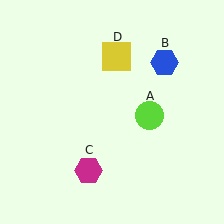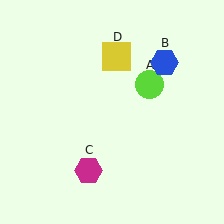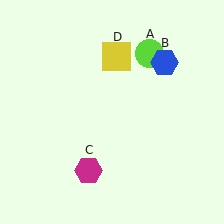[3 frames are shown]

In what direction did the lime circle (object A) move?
The lime circle (object A) moved up.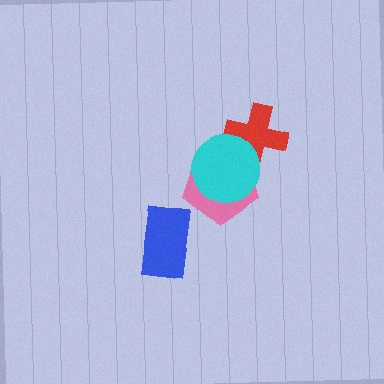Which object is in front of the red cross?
The cyan circle is in front of the red cross.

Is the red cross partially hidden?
Yes, it is partially covered by another shape.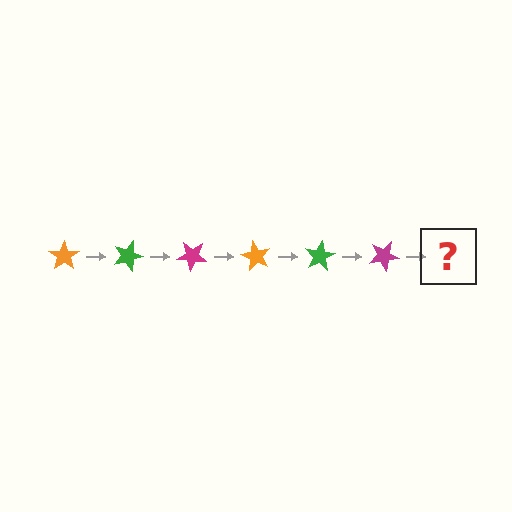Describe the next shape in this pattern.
It should be an orange star, rotated 120 degrees from the start.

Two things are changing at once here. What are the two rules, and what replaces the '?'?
The two rules are that it rotates 20 degrees each step and the color cycles through orange, green, and magenta. The '?' should be an orange star, rotated 120 degrees from the start.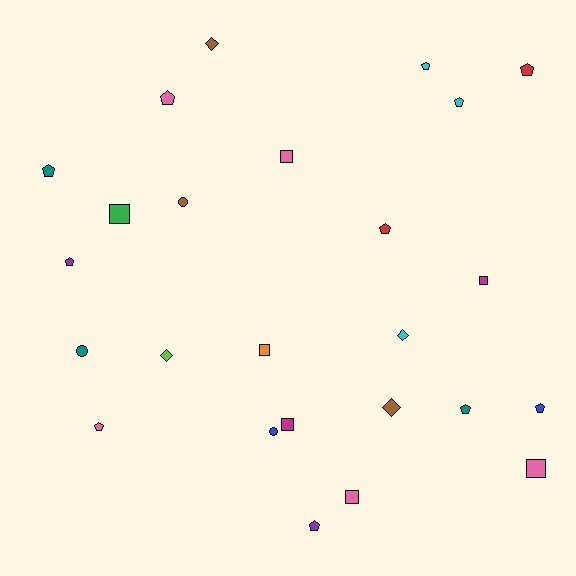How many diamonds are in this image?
There are 4 diamonds.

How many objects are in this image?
There are 25 objects.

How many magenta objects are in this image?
There are 2 magenta objects.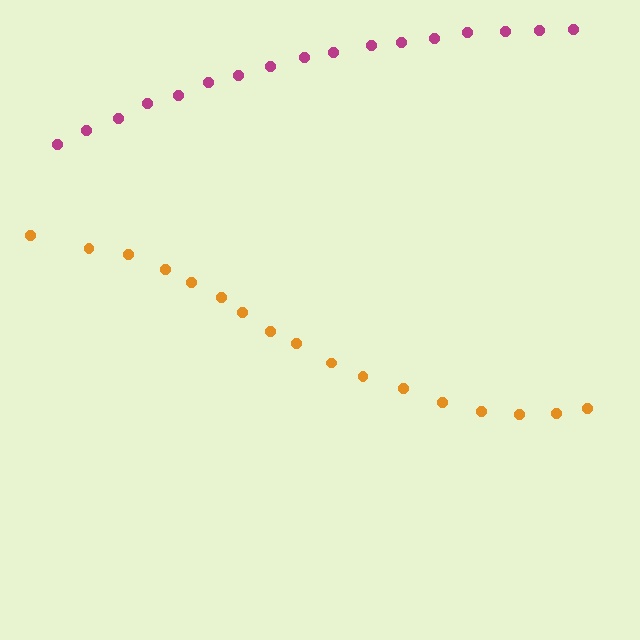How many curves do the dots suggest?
There are 2 distinct paths.